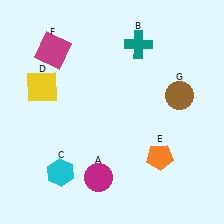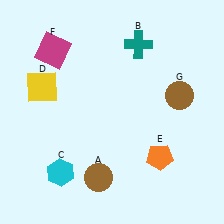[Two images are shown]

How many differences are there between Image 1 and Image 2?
There is 1 difference between the two images.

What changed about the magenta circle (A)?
In Image 1, A is magenta. In Image 2, it changed to brown.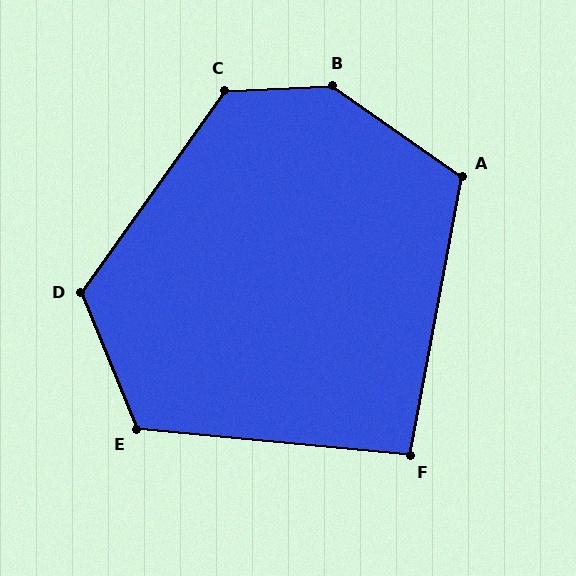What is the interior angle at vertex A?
Approximately 114 degrees (obtuse).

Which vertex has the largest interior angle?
B, at approximately 142 degrees.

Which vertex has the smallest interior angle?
F, at approximately 95 degrees.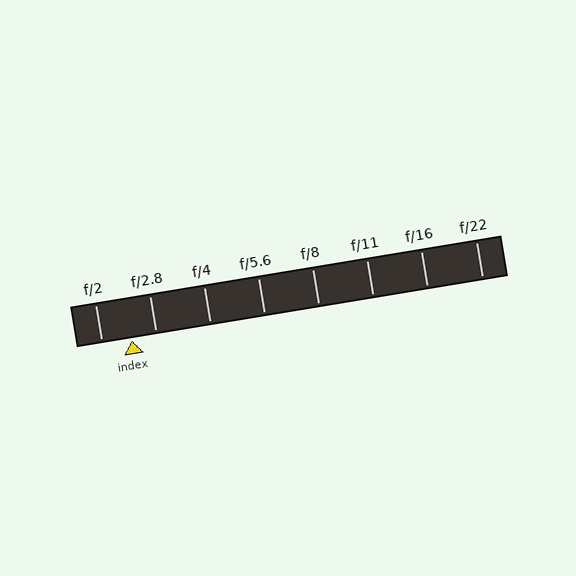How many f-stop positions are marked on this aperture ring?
There are 8 f-stop positions marked.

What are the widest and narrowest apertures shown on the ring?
The widest aperture shown is f/2 and the narrowest is f/22.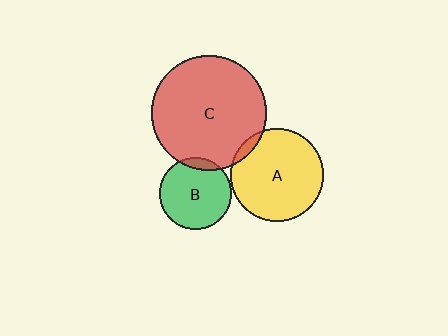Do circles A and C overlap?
Yes.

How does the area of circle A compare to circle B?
Approximately 1.7 times.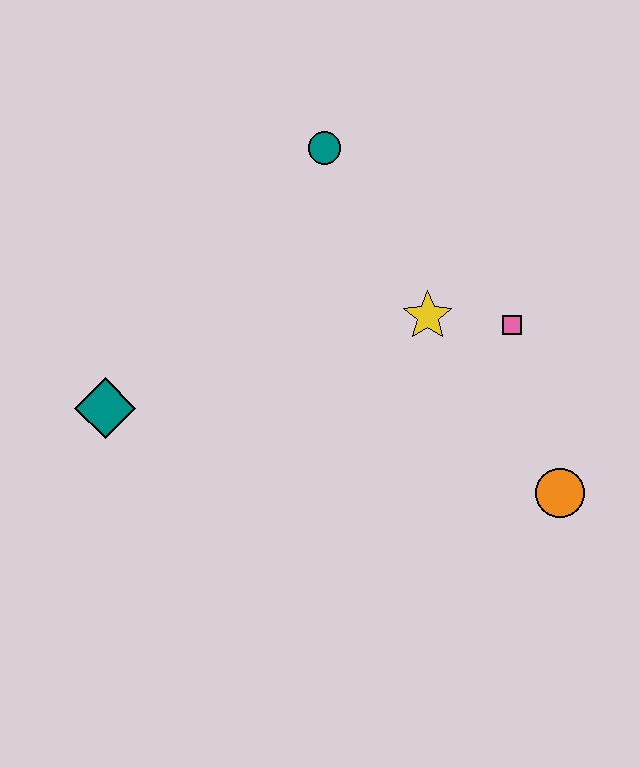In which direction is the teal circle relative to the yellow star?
The teal circle is above the yellow star.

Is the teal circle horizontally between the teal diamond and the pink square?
Yes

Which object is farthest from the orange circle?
The teal diamond is farthest from the orange circle.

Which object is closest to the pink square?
The yellow star is closest to the pink square.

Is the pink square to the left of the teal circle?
No